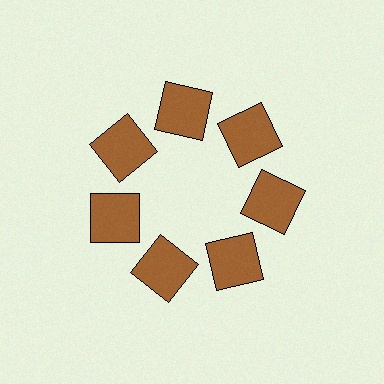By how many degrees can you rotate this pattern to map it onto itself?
The pattern maps onto itself every 51 degrees of rotation.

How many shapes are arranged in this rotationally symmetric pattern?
There are 7 shapes, arranged in 7 groups of 1.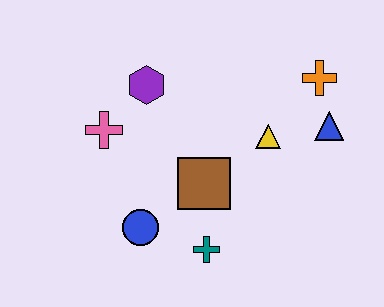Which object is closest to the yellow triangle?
The blue triangle is closest to the yellow triangle.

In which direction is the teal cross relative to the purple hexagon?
The teal cross is below the purple hexagon.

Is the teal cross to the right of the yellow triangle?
No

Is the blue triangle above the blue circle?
Yes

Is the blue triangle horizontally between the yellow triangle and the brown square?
No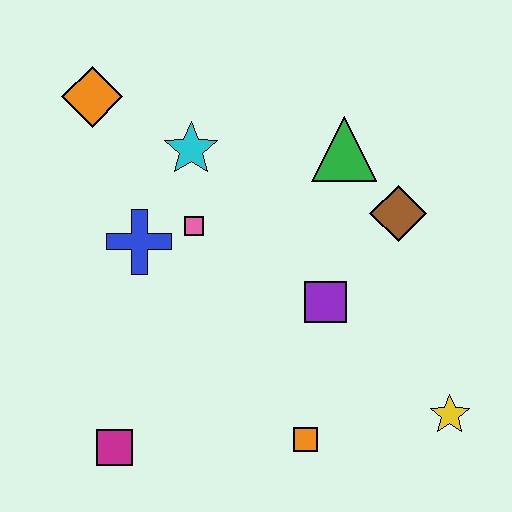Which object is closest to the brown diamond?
The green triangle is closest to the brown diamond.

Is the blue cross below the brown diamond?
Yes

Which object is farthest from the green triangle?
The magenta square is farthest from the green triangle.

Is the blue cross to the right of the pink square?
No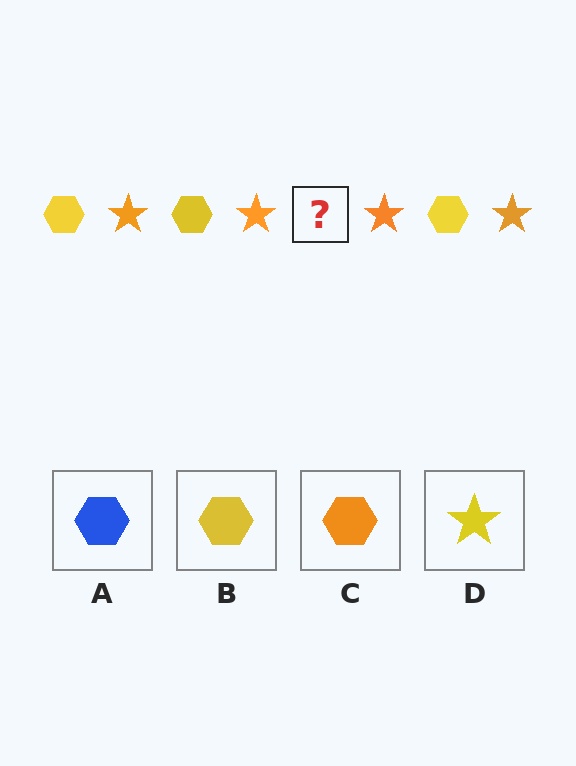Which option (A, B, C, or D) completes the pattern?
B.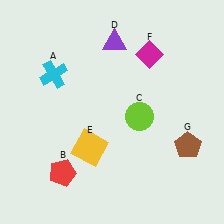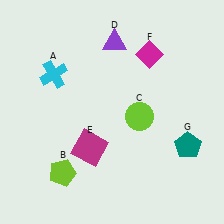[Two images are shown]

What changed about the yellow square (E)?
In Image 1, E is yellow. In Image 2, it changed to magenta.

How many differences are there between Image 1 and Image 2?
There are 3 differences between the two images.